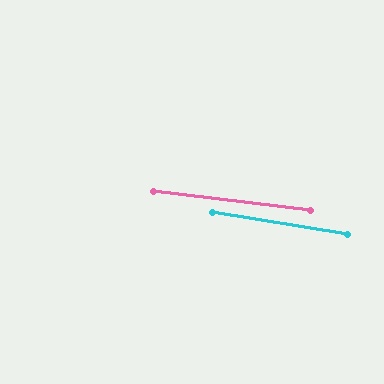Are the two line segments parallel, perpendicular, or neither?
Parallel — their directions differ by only 2.0°.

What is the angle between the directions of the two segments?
Approximately 2 degrees.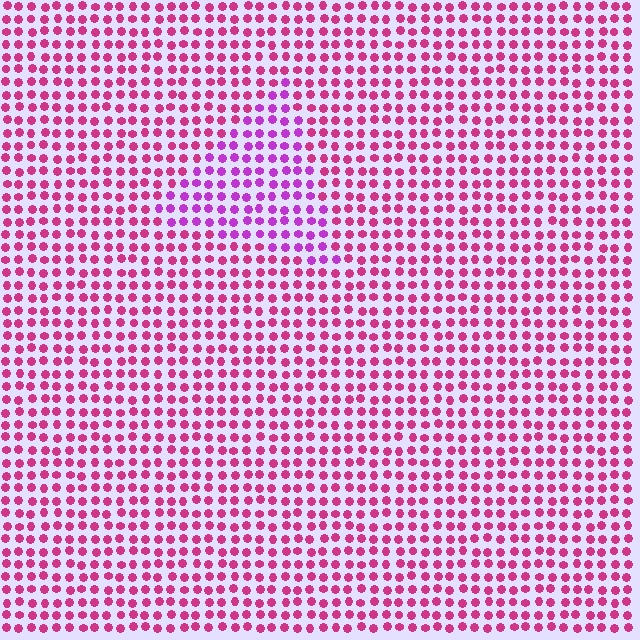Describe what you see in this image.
The image is filled with small magenta elements in a uniform arrangement. A triangle-shaped region is visible where the elements are tinted to a slightly different hue, forming a subtle color boundary.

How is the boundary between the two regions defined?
The boundary is defined purely by a slight shift in hue (about 34 degrees). Spacing, size, and orientation are identical on both sides.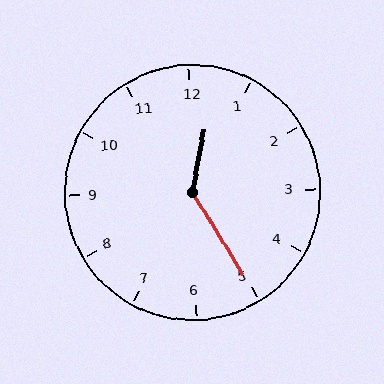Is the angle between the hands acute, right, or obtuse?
It is obtuse.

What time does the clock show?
12:25.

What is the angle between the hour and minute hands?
Approximately 138 degrees.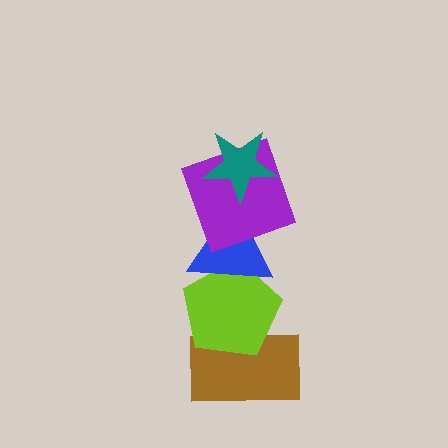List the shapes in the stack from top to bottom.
From top to bottom: the teal star, the purple square, the blue triangle, the lime pentagon, the brown rectangle.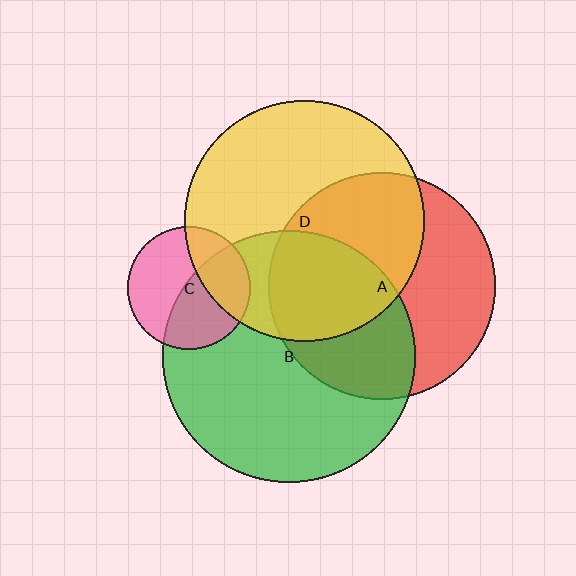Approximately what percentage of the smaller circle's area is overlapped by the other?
Approximately 30%.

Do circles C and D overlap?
Yes.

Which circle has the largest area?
Circle B (green).